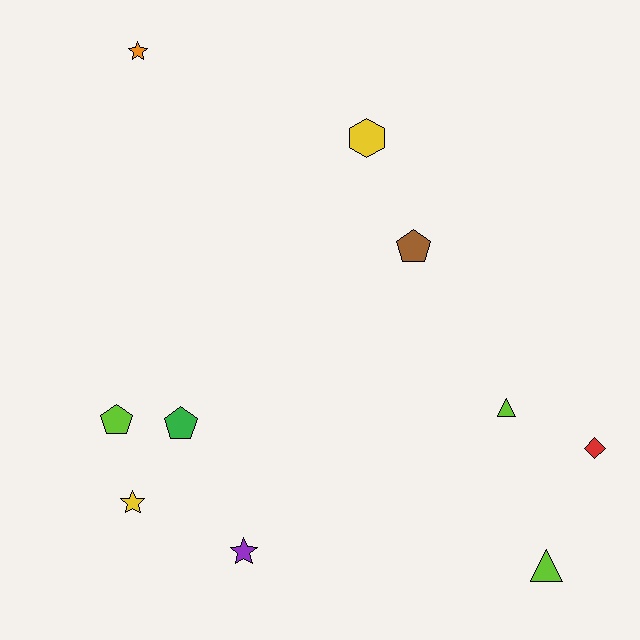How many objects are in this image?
There are 10 objects.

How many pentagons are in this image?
There are 3 pentagons.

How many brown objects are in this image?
There is 1 brown object.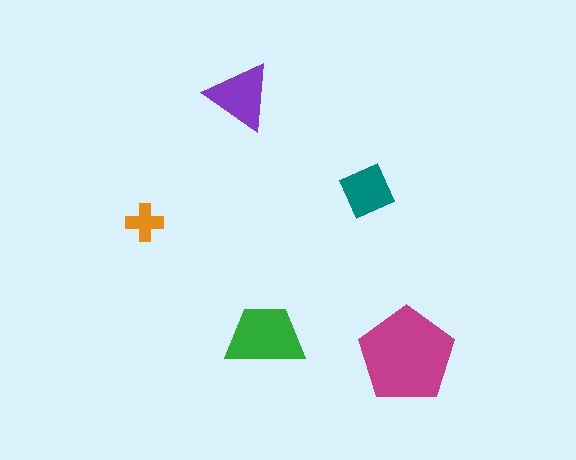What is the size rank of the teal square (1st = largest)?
4th.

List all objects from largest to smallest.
The magenta pentagon, the green trapezoid, the purple triangle, the teal square, the orange cross.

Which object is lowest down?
The magenta pentagon is bottommost.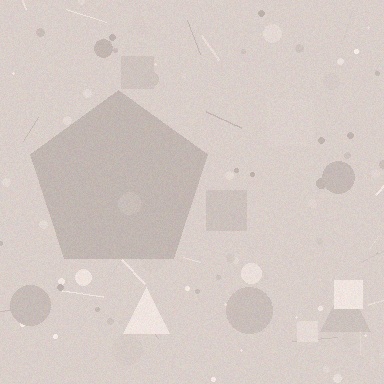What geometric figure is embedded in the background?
A pentagon is embedded in the background.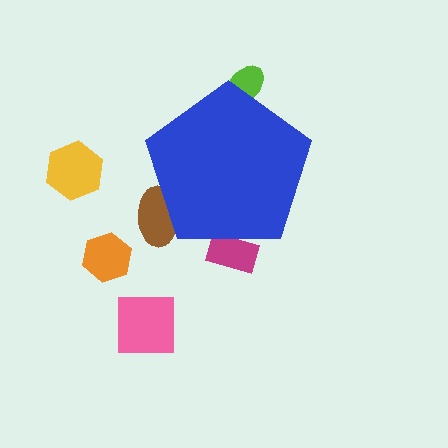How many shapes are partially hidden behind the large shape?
3 shapes are partially hidden.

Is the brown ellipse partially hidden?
Yes, the brown ellipse is partially hidden behind the blue pentagon.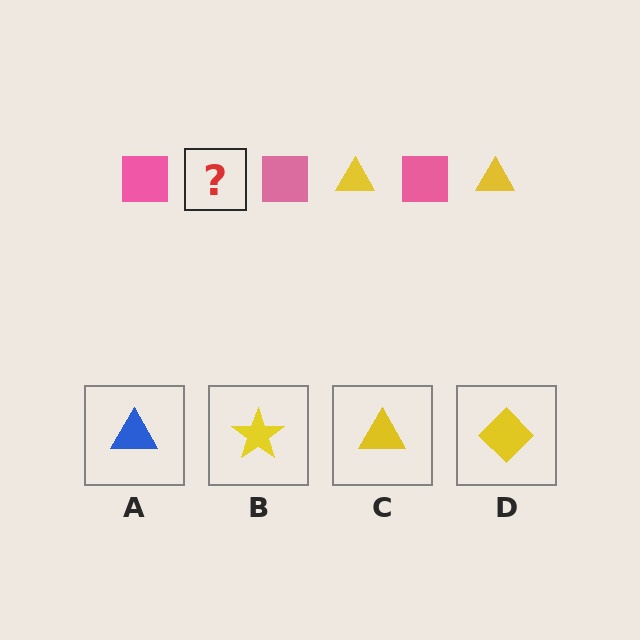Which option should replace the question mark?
Option C.